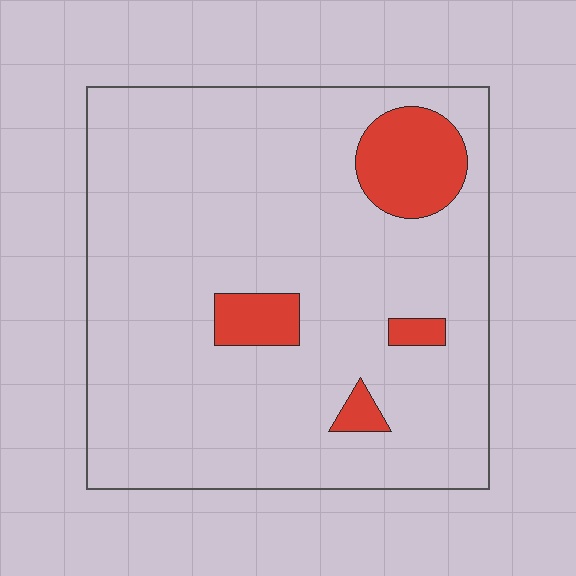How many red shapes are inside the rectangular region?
4.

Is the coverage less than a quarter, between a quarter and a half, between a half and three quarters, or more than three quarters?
Less than a quarter.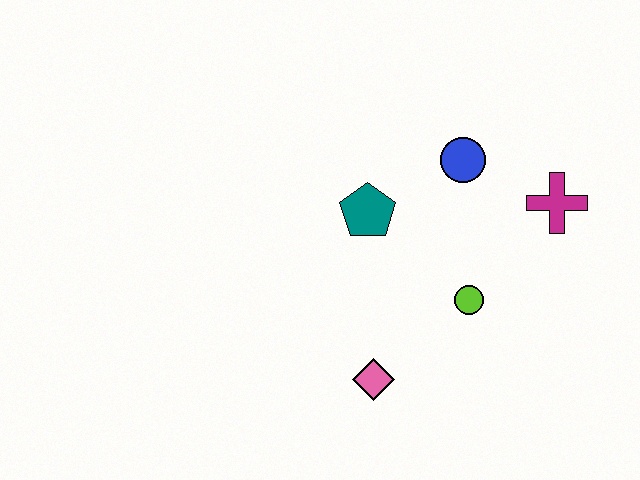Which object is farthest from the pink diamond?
The magenta cross is farthest from the pink diamond.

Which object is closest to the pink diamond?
The lime circle is closest to the pink diamond.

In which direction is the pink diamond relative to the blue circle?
The pink diamond is below the blue circle.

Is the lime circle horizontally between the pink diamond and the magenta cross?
Yes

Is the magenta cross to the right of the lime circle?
Yes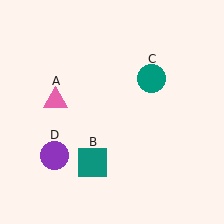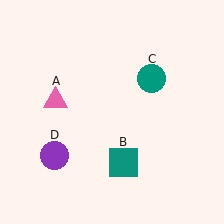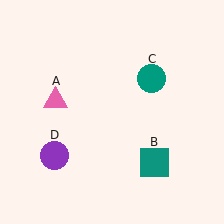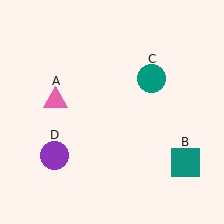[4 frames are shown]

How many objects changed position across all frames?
1 object changed position: teal square (object B).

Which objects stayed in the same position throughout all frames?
Pink triangle (object A) and teal circle (object C) and purple circle (object D) remained stationary.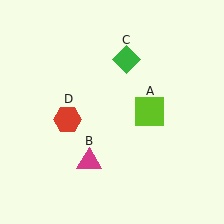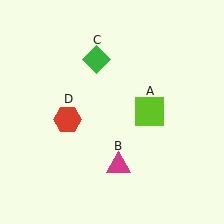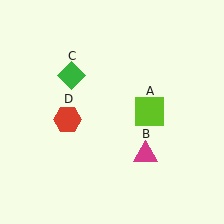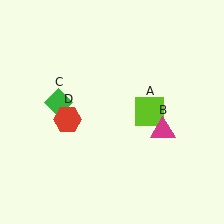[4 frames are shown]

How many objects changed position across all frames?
2 objects changed position: magenta triangle (object B), green diamond (object C).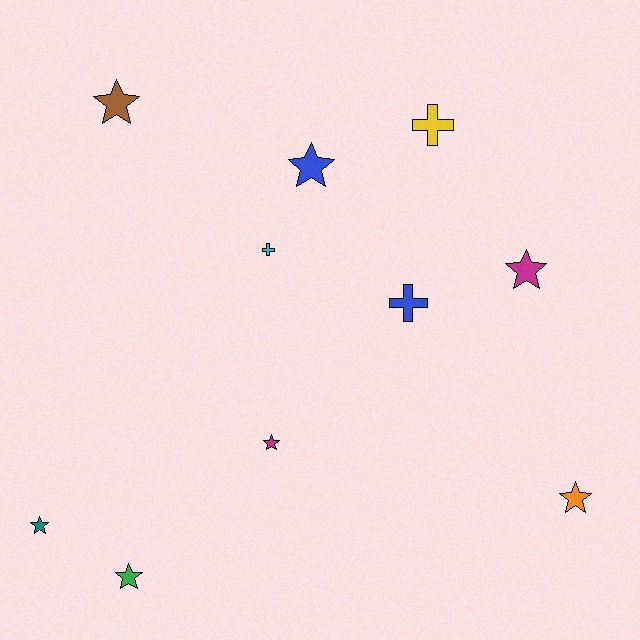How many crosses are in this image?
There are 3 crosses.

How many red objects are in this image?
There are no red objects.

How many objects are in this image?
There are 10 objects.